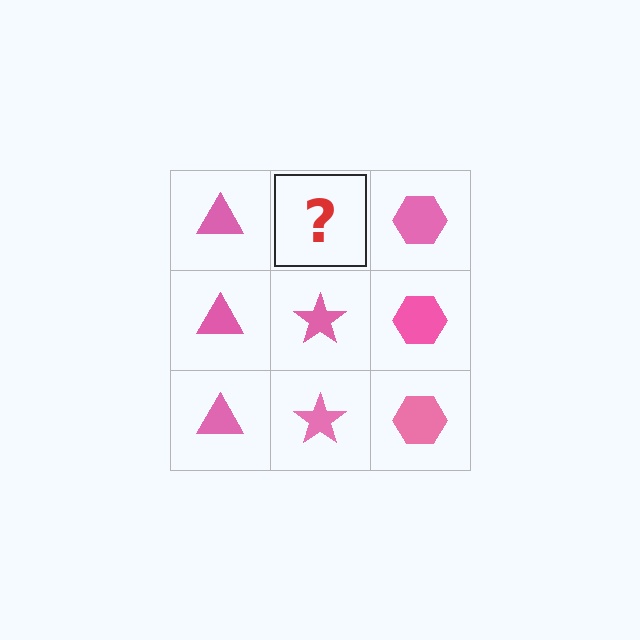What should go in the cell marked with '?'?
The missing cell should contain a pink star.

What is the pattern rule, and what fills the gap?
The rule is that each column has a consistent shape. The gap should be filled with a pink star.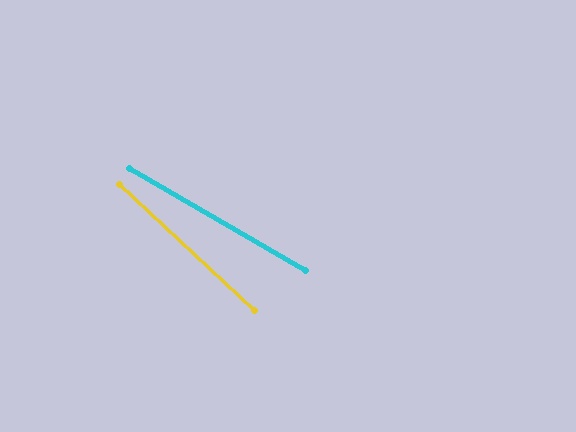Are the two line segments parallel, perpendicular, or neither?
Neither parallel nor perpendicular — they differ by about 13°.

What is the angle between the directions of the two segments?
Approximately 13 degrees.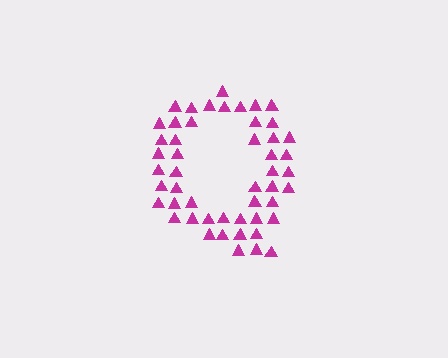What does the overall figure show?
The overall figure shows the letter Q.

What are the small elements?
The small elements are triangles.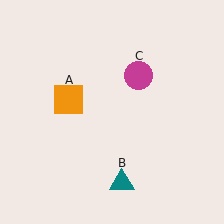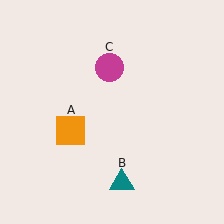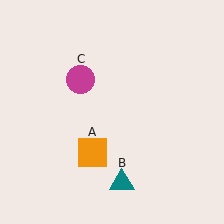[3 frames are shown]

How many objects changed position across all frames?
2 objects changed position: orange square (object A), magenta circle (object C).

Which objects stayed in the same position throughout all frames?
Teal triangle (object B) remained stationary.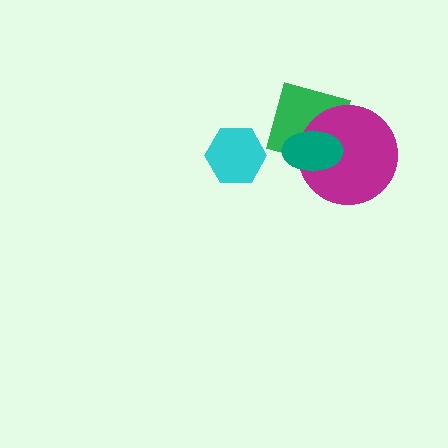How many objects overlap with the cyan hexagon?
0 objects overlap with the cyan hexagon.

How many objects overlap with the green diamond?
2 objects overlap with the green diamond.